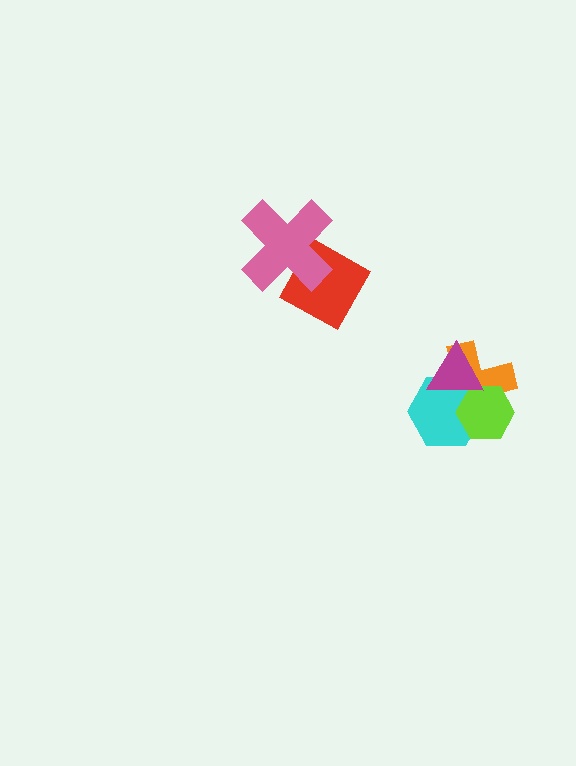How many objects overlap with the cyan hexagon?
3 objects overlap with the cyan hexagon.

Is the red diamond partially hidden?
Yes, it is partially covered by another shape.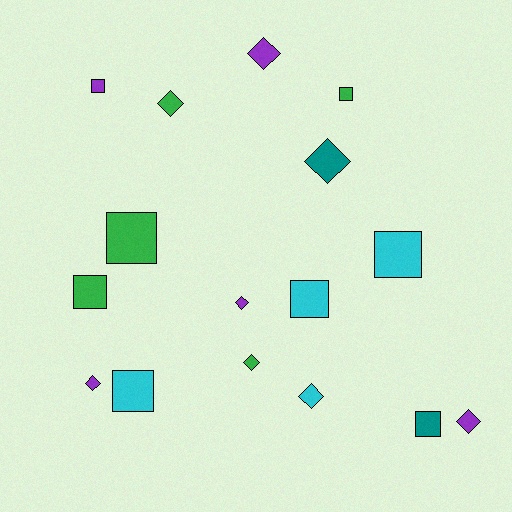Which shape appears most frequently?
Square, with 8 objects.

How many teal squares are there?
There is 1 teal square.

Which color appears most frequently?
Purple, with 5 objects.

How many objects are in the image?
There are 16 objects.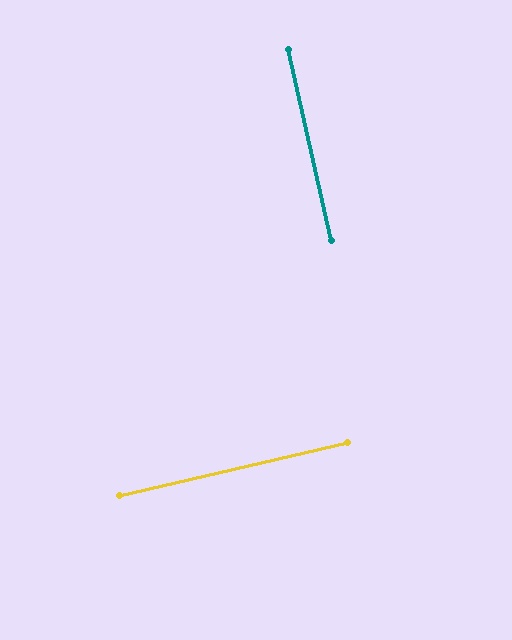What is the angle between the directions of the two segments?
Approximately 89 degrees.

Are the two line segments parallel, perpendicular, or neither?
Perpendicular — they meet at approximately 89°.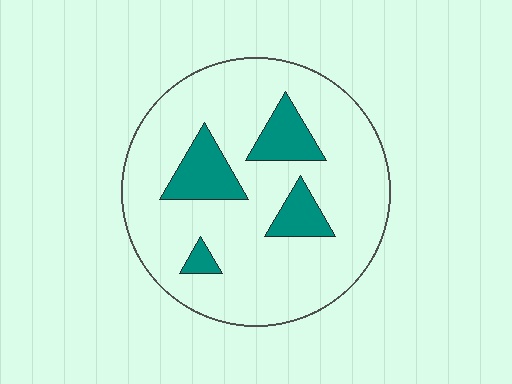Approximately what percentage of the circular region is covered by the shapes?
Approximately 15%.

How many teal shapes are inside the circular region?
4.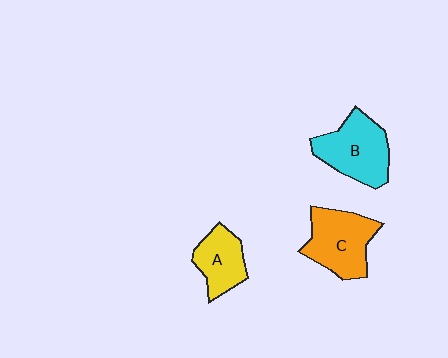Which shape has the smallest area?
Shape A (yellow).